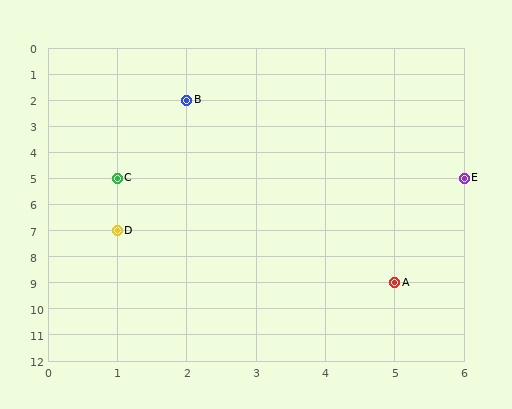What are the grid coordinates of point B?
Point B is at grid coordinates (2, 2).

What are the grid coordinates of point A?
Point A is at grid coordinates (5, 9).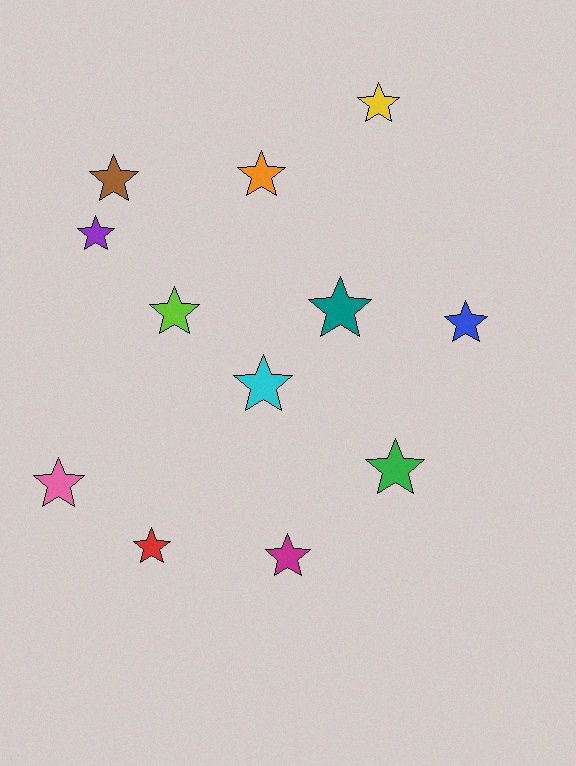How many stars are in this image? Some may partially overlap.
There are 12 stars.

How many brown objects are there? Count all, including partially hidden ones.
There is 1 brown object.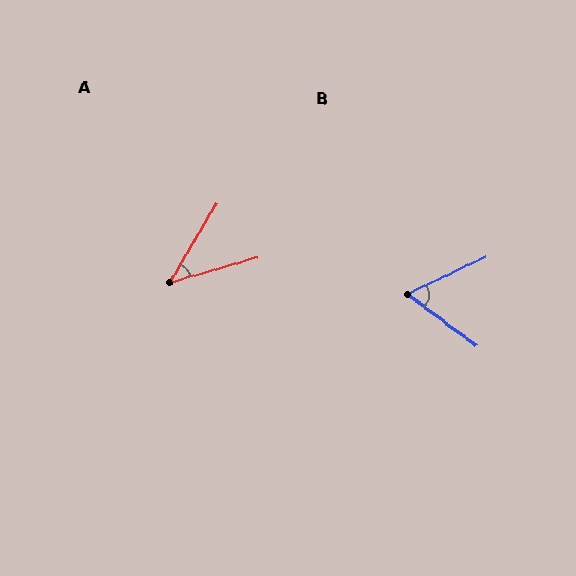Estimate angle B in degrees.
Approximately 62 degrees.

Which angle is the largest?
B, at approximately 62 degrees.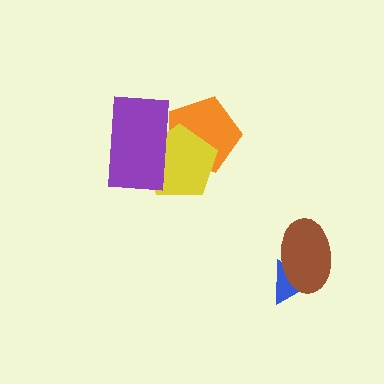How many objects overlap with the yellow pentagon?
2 objects overlap with the yellow pentagon.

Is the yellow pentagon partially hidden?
Yes, it is partially covered by another shape.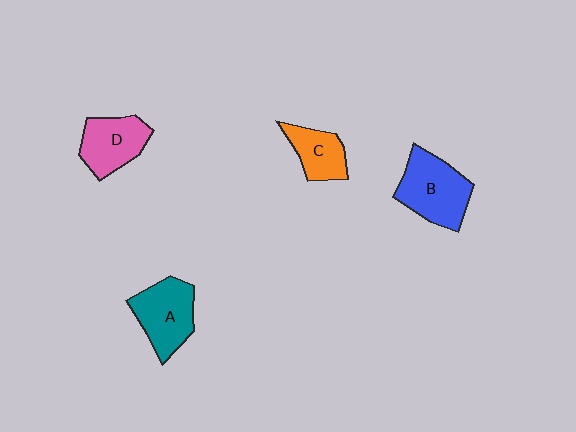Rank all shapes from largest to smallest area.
From largest to smallest: B (blue), A (teal), D (pink), C (orange).